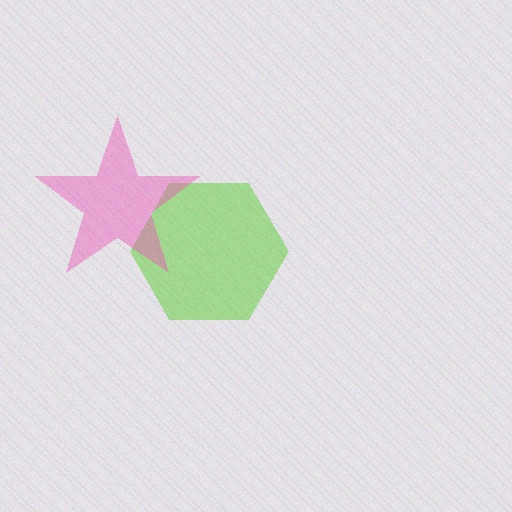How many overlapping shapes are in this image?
There are 2 overlapping shapes in the image.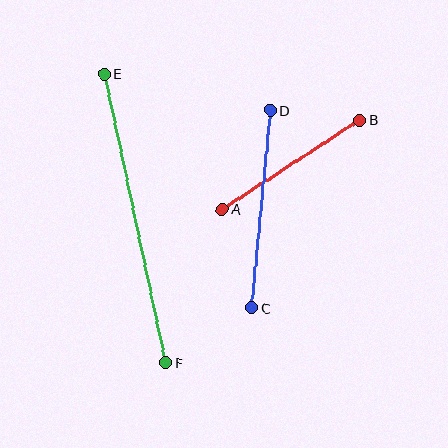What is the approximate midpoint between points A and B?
The midpoint is at approximately (291, 165) pixels.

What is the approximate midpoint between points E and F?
The midpoint is at approximately (135, 218) pixels.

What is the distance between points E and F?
The distance is approximately 296 pixels.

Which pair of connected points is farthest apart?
Points E and F are farthest apart.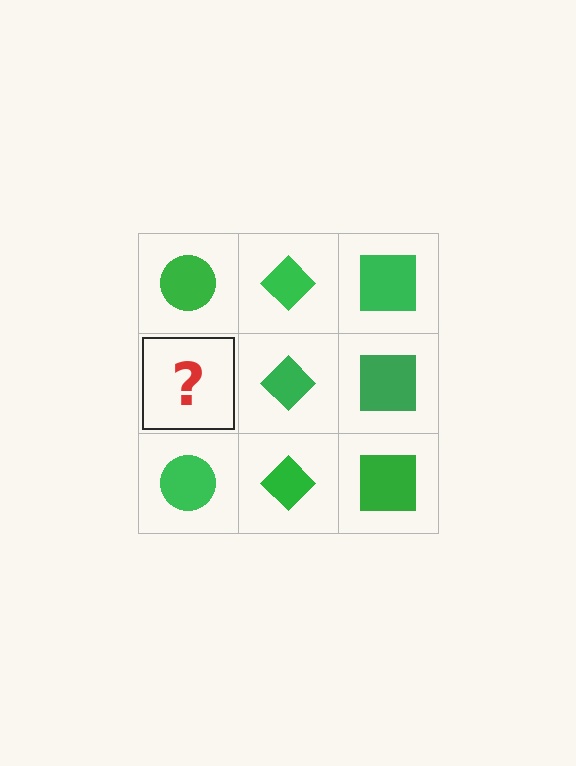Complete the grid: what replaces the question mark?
The question mark should be replaced with a green circle.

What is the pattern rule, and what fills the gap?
The rule is that each column has a consistent shape. The gap should be filled with a green circle.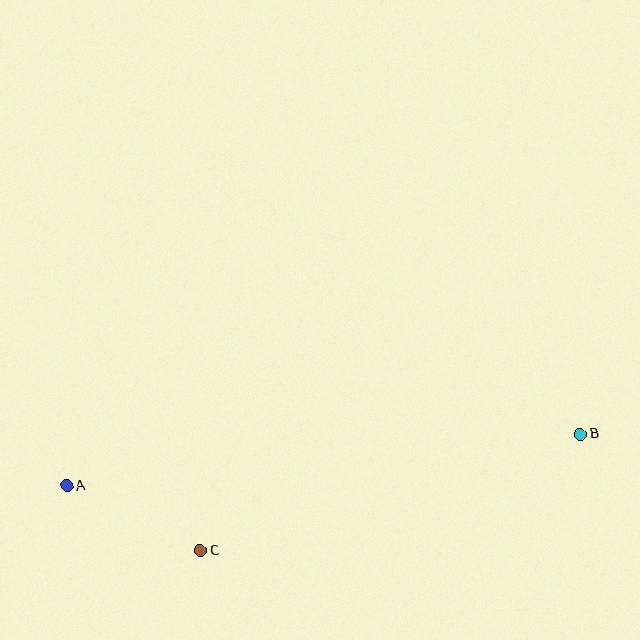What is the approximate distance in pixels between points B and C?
The distance between B and C is approximately 397 pixels.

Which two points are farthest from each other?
Points A and B are farthest from each other.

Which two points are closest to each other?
Points A and C are closest to each other.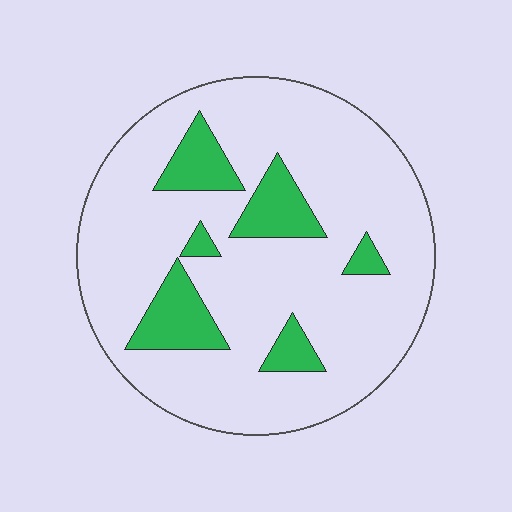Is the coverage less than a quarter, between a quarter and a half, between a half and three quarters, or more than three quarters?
Less than a quarter.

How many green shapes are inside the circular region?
6.